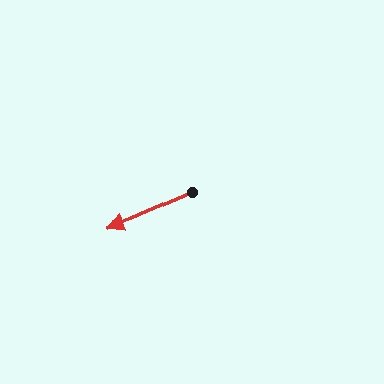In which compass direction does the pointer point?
Southwest.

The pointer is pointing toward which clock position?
Roughly 8 o'clock.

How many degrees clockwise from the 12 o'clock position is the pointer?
Approximately 246 degrees.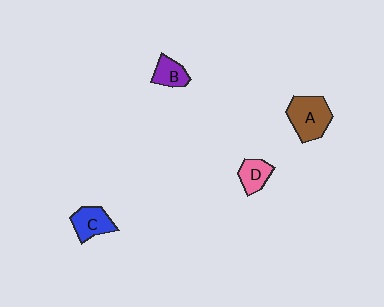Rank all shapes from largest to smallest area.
From largest to smallest: A (brown), C (blue), D (pink), B (purple).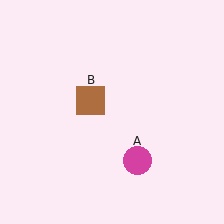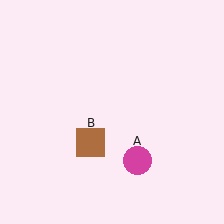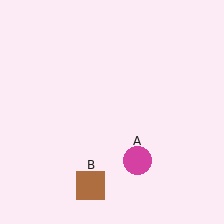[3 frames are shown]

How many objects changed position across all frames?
1 object changed position: brown square (object B).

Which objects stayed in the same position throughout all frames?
Magenta circle (object A) remained stationary.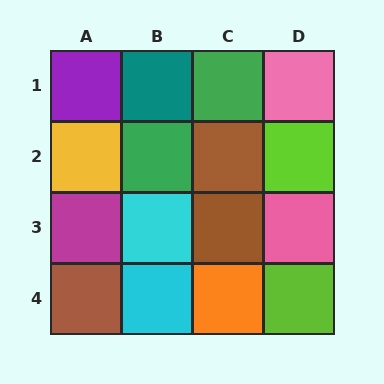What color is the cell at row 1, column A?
Purple.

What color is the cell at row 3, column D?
Pink.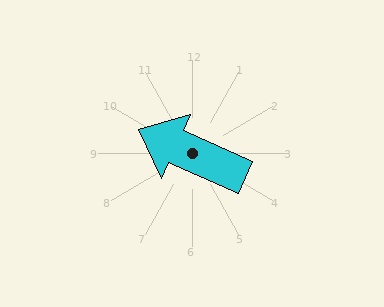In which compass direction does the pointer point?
Northwest.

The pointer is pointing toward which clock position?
Roughly 10 o'clock.